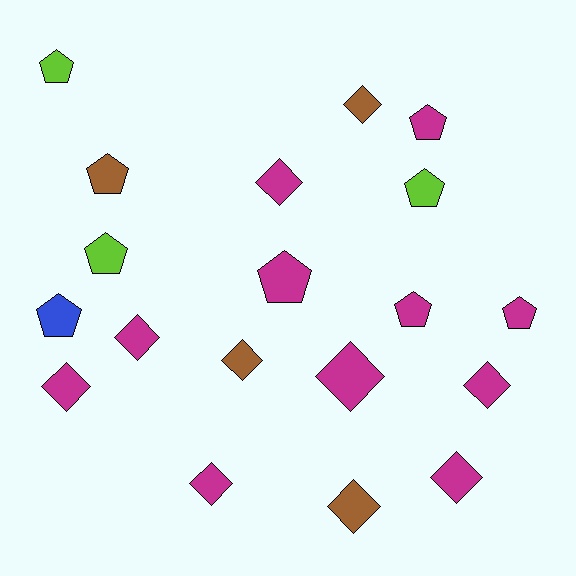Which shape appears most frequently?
Diamond, with 10 objects.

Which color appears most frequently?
Magenta, with 11 objects.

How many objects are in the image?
There are 19 objects.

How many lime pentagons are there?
There are 3 lime pentagons.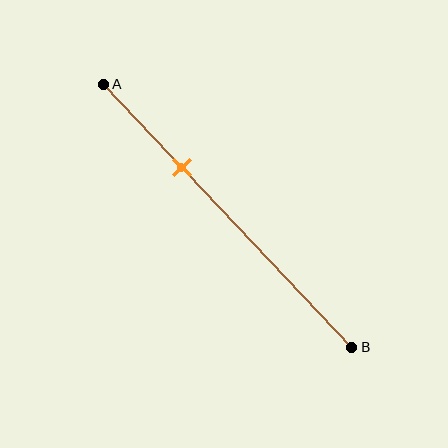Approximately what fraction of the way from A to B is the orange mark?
The orange mark is approximately 30% of the way from A to B.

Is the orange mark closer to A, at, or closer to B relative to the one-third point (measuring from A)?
The orange mark is approximately at the one-third point of segment AB.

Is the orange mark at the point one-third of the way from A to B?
Yes, the mark is approximately at the one-third point.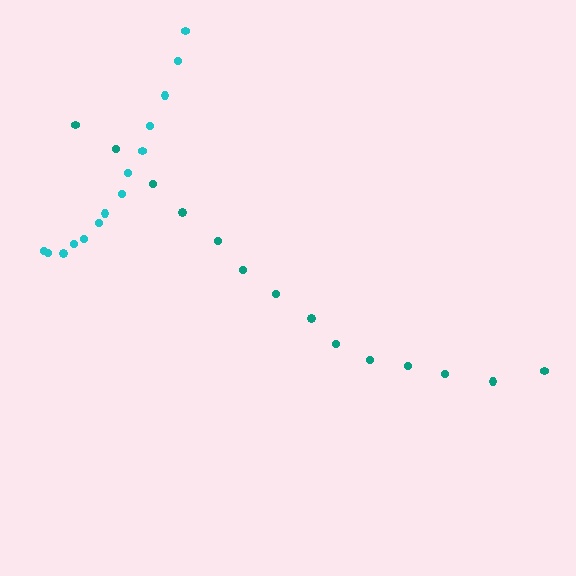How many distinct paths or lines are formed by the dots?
There are 2 distinct paths.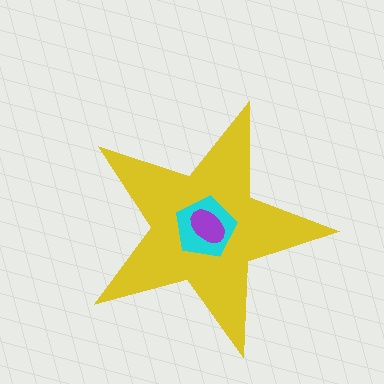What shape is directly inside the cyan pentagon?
The purple ellipse.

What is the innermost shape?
The purple ellipse.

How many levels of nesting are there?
3.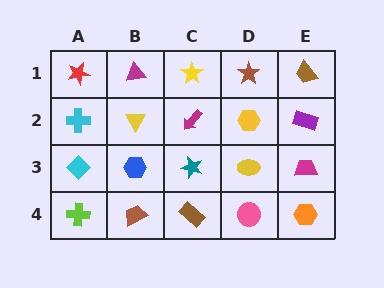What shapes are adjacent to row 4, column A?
A cyan diamond (row 3, column A), a brown trapezoid (row 4, column B).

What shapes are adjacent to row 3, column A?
A cyan cross (row 2, column A), a lime cross (row 4, column A), a blue hexagon (row 3, column B).